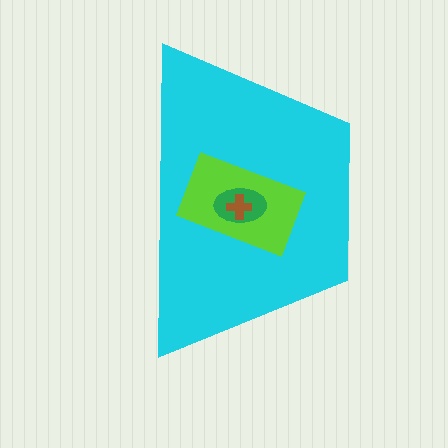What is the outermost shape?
The cyan trapezoid.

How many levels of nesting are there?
4.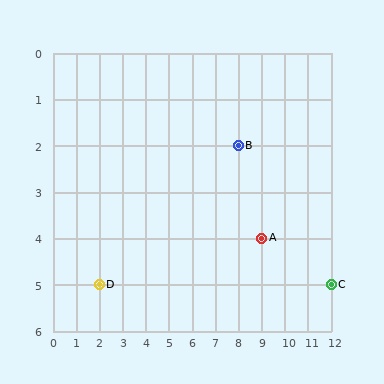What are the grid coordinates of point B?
Point B is at grid coordinates (8, 2).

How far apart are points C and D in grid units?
Points C and D are 10 columns apart.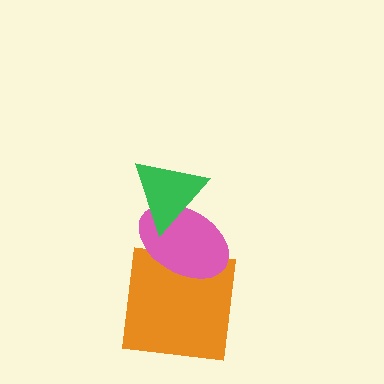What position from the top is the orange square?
The orange square is 3rd from the top.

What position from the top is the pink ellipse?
The pink ellipse is 2nd from the top.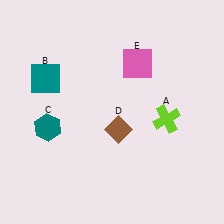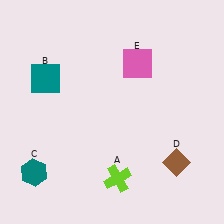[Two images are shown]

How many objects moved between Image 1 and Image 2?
3 objects moved between the two images.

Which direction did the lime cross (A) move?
The lime cross (A) moved down.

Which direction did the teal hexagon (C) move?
The teal hexagon (C) moved down.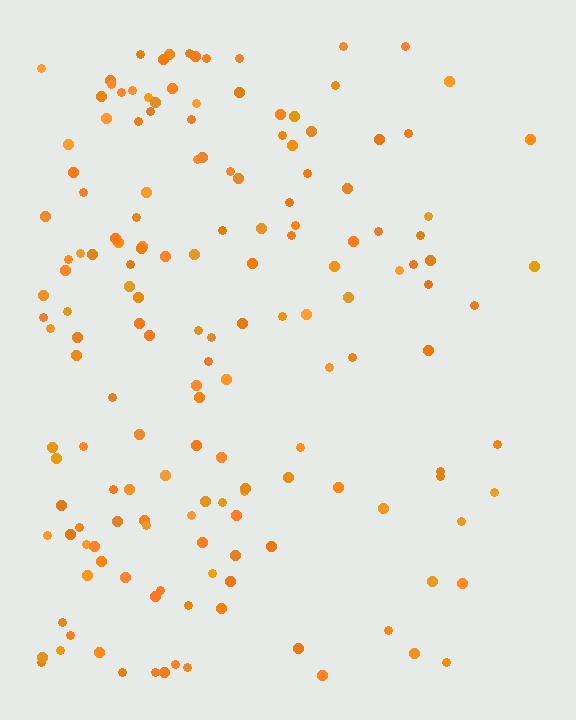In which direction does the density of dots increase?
From right to left, with the left side densest.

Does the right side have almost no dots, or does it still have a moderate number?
Still a moderate number, just noticeably fewer than the left.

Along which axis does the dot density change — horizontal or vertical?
Horizontal.